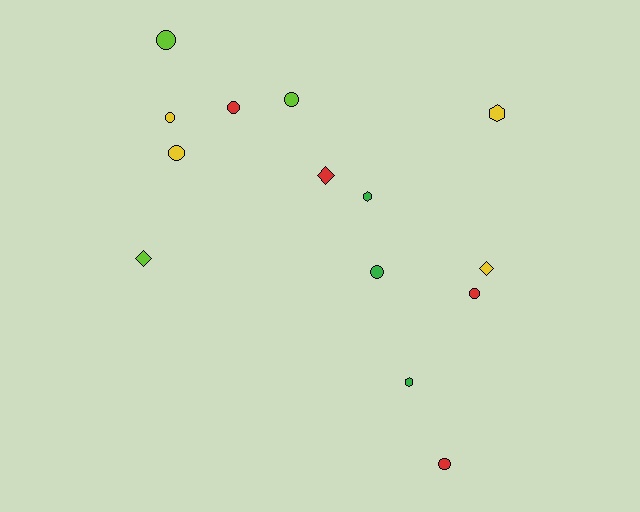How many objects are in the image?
There are 14 objects.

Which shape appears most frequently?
Circle, with 8 objects.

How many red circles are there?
There are 3 red circles.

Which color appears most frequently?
Red, with 4 objects.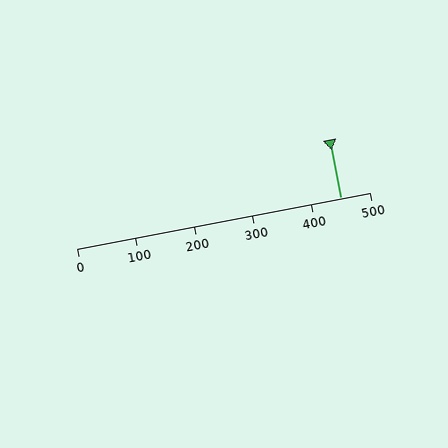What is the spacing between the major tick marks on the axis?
The major ticks are spaced 100 apart.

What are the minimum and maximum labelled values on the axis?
The axis runs from 0 to 500.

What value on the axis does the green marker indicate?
The marker indicates approximately 450.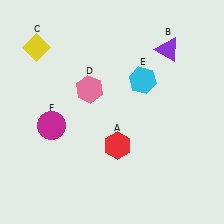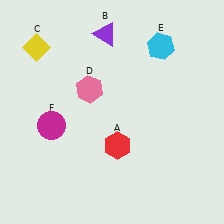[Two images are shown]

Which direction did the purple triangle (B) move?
The purple triangle (B) moved left.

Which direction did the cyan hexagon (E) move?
The cyan hexagon (E) moved up.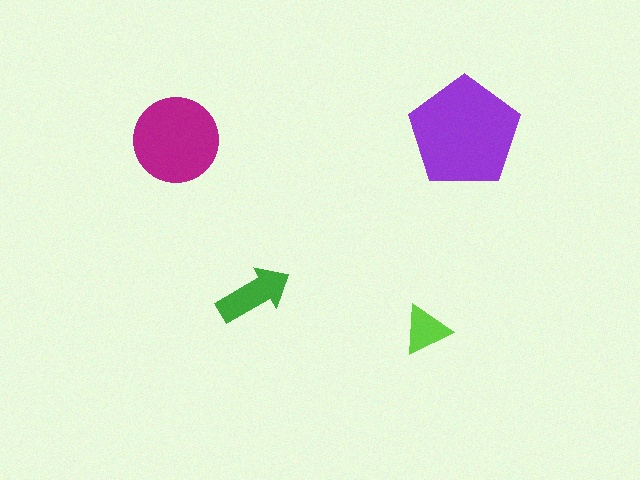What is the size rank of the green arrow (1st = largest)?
3rd.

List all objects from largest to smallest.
The purple pentagon, the magenta circle, the green arrow, the lime triangle.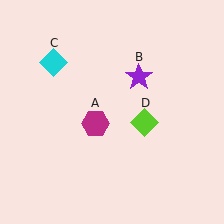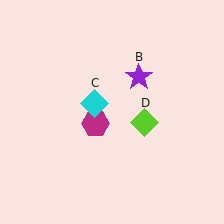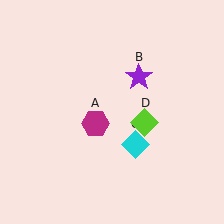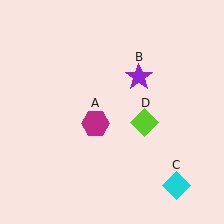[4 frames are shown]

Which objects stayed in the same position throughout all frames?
Magenta hexagon (object A) and purple star (object B) and lime diamond (object D) remained stationary.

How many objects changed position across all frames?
1 object changed position: cyan diamond (object C).